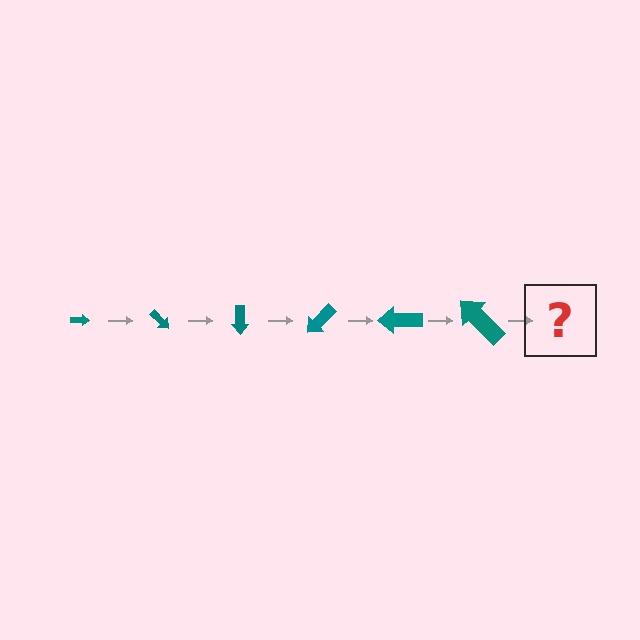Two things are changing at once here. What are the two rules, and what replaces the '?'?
The two rules are that the arrow grows larger each step and it rotates 45 degrees each step. The '?' should be an arrow, larger than the previous one and rotated 270 degrees from the start.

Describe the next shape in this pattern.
It should be an arrow, larger than the previous one and rotated 270 degrees from the start.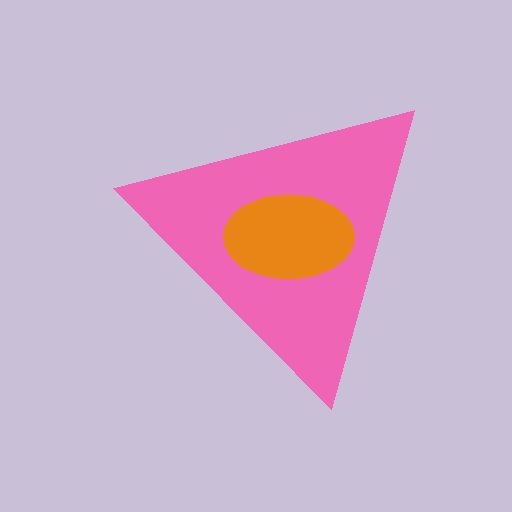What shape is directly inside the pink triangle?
The orange ellipse.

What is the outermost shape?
The pink triangle.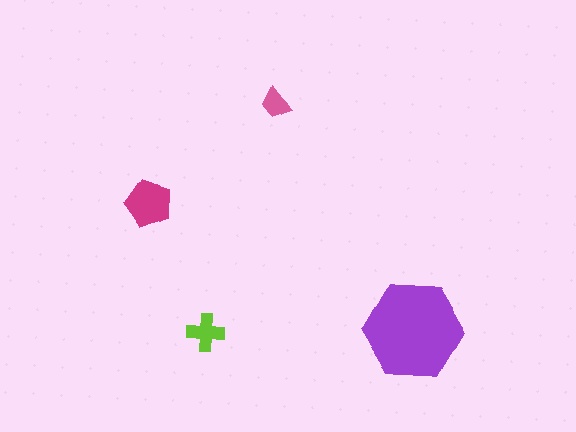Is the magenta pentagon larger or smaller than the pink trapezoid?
Larger.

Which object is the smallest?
The pink trapezoid.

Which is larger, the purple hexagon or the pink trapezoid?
The purple hexagon.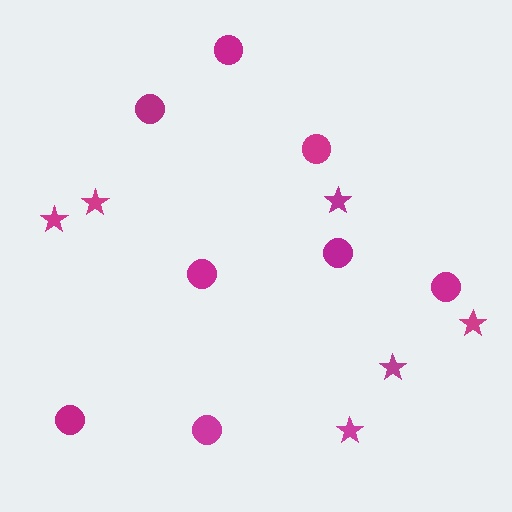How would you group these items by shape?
There are 2 groups: one group of stars (6) and one group of circles (8).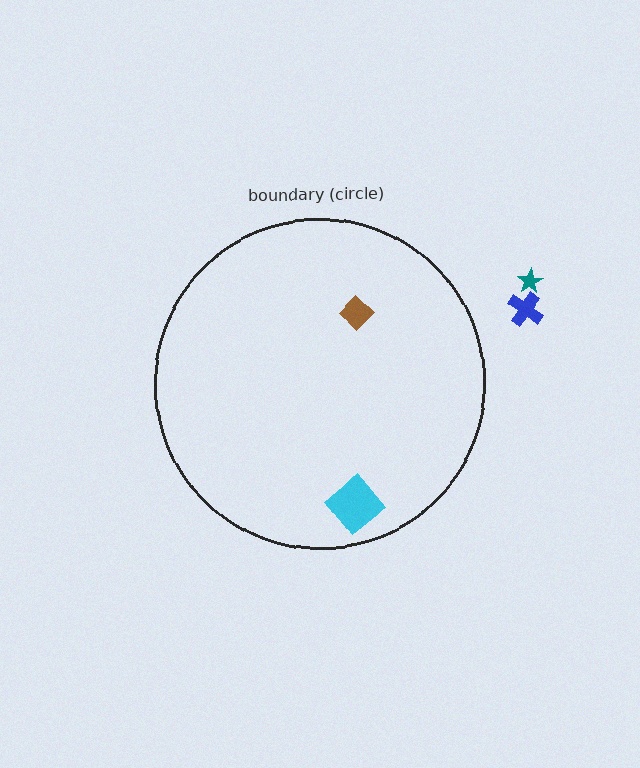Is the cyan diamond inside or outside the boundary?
Inside.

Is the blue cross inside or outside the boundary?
Outside.